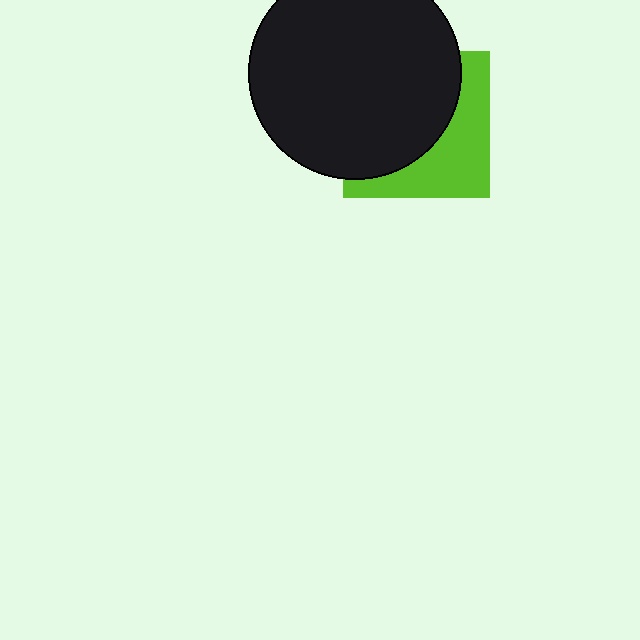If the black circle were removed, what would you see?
You would see the complete lime square.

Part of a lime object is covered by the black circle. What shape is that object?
It is a square.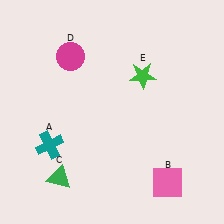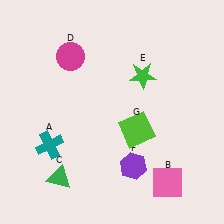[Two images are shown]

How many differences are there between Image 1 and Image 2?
There are 2 differences between the two images.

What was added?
A purple hexagon (F), a lime square (G) were added in Image 2.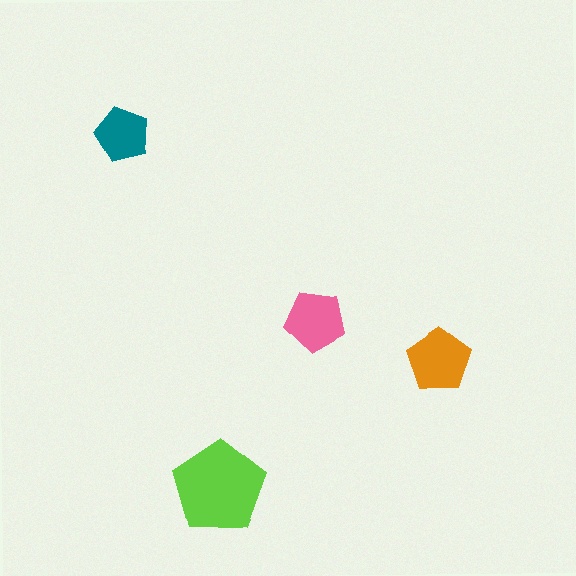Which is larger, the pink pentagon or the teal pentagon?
The pink one.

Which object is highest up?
The teal pentagon is topmost.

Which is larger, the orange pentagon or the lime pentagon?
The lime one.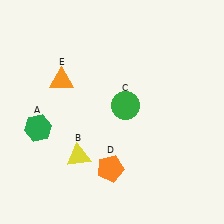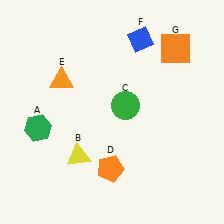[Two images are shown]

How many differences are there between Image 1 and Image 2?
There are 2 differences between the two images.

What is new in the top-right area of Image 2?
A blue diamond (F) was added in the top-right area of Image 2.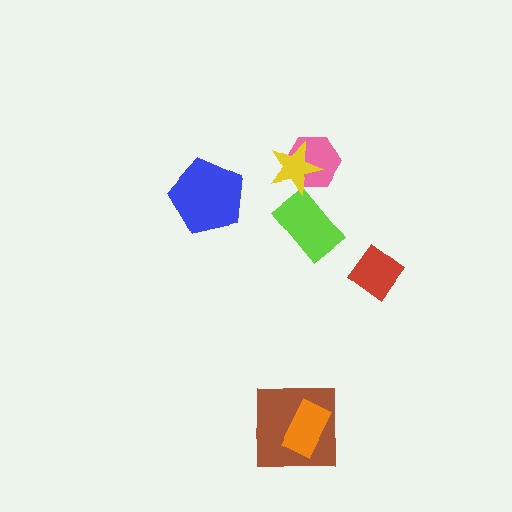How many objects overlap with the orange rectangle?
1 object overlaps with the orange rectangle.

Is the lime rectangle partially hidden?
No, no other shape covers it.